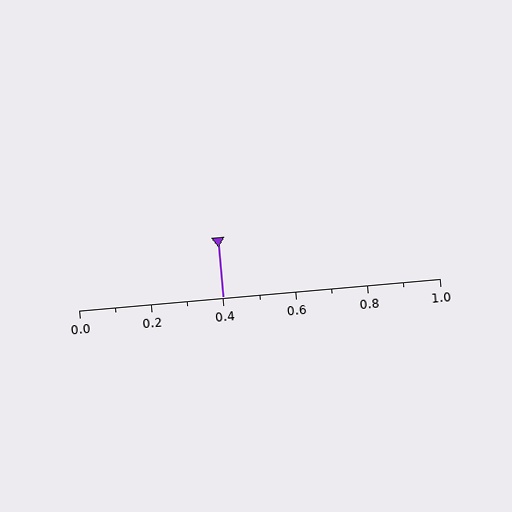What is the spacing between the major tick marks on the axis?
The major ticks are spaced 0.2 apart.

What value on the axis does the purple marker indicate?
The marker indicates approximately 0.4.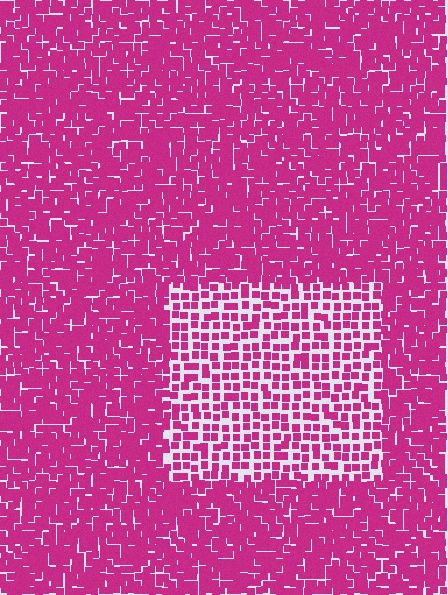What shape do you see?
I see a rectangle.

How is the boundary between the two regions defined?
The boundary is defined by a change in element density (approximately 2.0x ratio). All elements are the same color, size, and shape.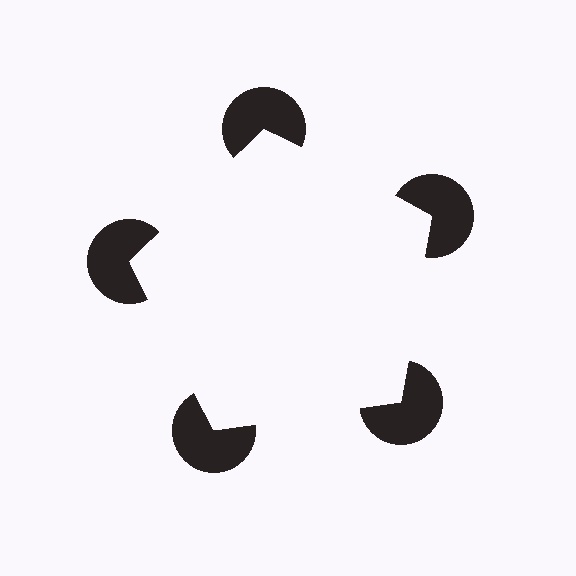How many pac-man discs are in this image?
There are 5 — one at each vertex of the illusory pentagon.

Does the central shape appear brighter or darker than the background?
It typically appears slightly brighter than the background, even though no actual brightness change is drawn.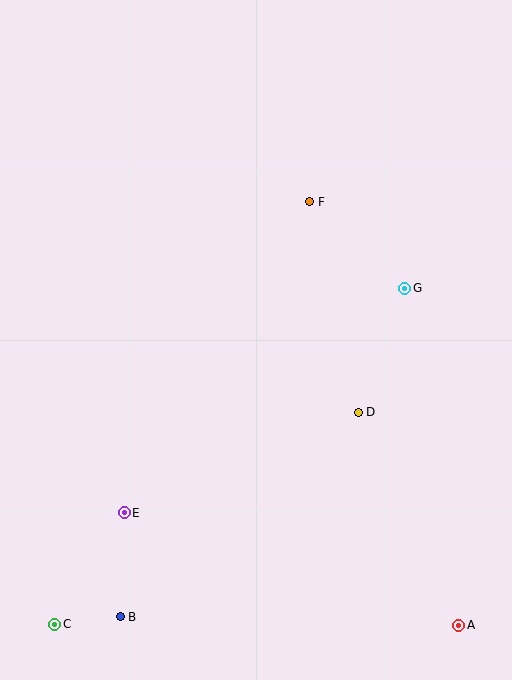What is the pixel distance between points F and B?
The distance between F and B is 456 pixels.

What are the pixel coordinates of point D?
Point D is at (358, 412).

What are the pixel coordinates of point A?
Point A is at (459, 625).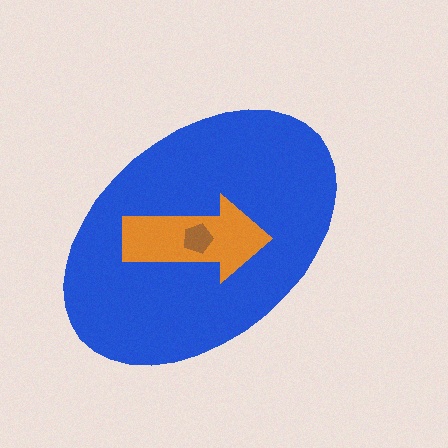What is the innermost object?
The brown pentagon.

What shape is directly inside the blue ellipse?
The orange arrow.